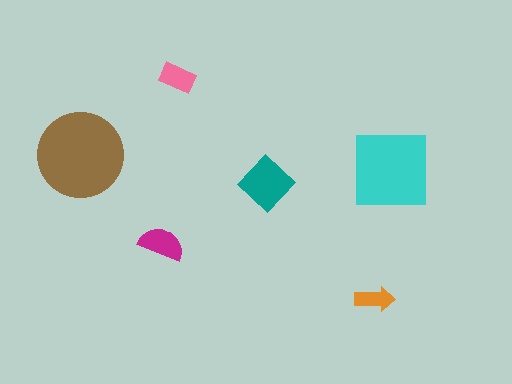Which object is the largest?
The brown circle.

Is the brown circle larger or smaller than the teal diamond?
Larger.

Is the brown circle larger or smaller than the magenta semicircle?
Larger.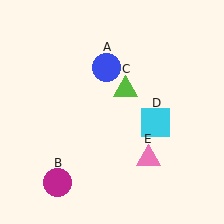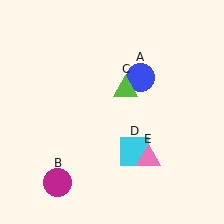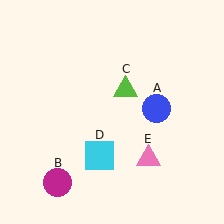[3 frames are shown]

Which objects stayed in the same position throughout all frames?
Magenta circle (object B) and lime triangle (object C) and pink triangle (object E) remained stationary.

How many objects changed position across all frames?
2 objects changed position: blue circle (object A), cyan square (object D).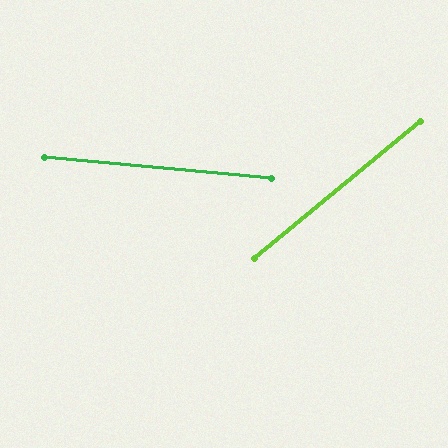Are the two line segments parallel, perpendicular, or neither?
Neither parallel nor perpendicular — they differ by about 45°.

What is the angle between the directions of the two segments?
Approximately 45 degrees.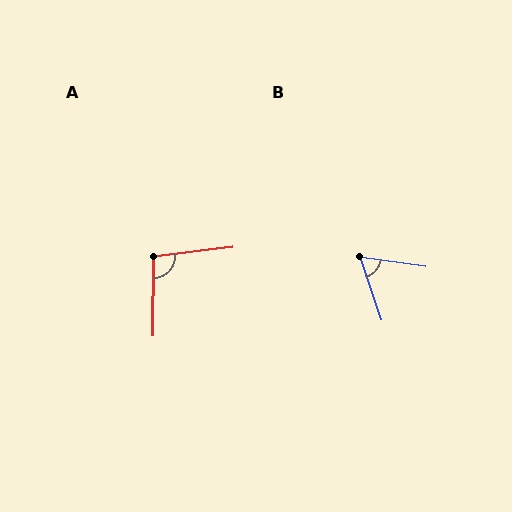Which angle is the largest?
A, at approximately 97 degrees.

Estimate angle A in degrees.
Approximately 97 degrees.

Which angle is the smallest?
B, at approximately 64 degrees.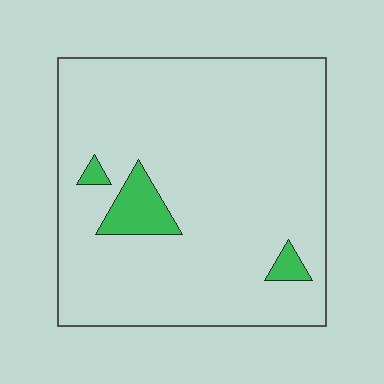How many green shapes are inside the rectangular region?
3.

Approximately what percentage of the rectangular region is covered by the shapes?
Approximately 5%.